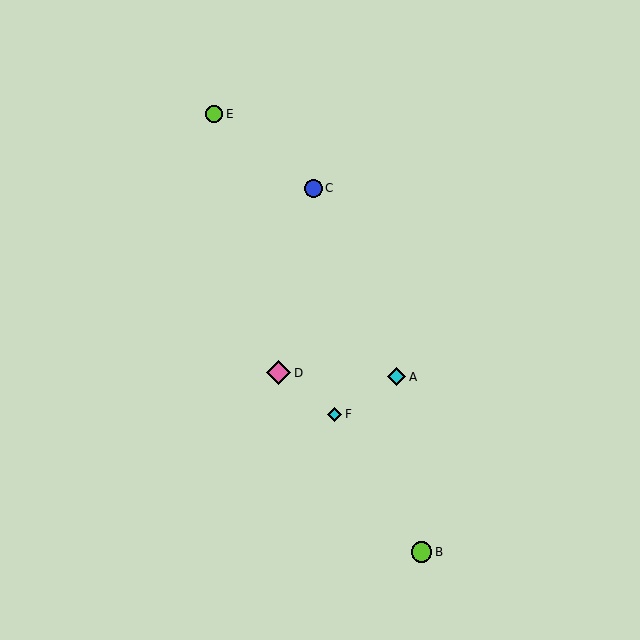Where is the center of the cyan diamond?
The center of the cyan diamond is at (335, 414).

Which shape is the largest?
The pink diamond (labeled D) is the largest.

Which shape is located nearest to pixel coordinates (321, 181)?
The blue circle (labeled C) at (313, 188) is nearest to that location.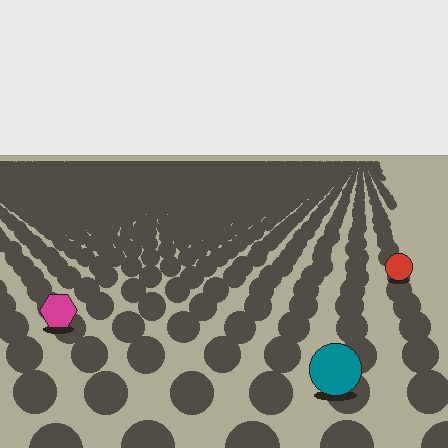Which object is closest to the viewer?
The teal circle is closest. The texture marks near it are larger and more spread out.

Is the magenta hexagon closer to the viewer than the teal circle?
No. The teal circle is closer — you can tell from the texture gradient: the ground texture is coarser near it.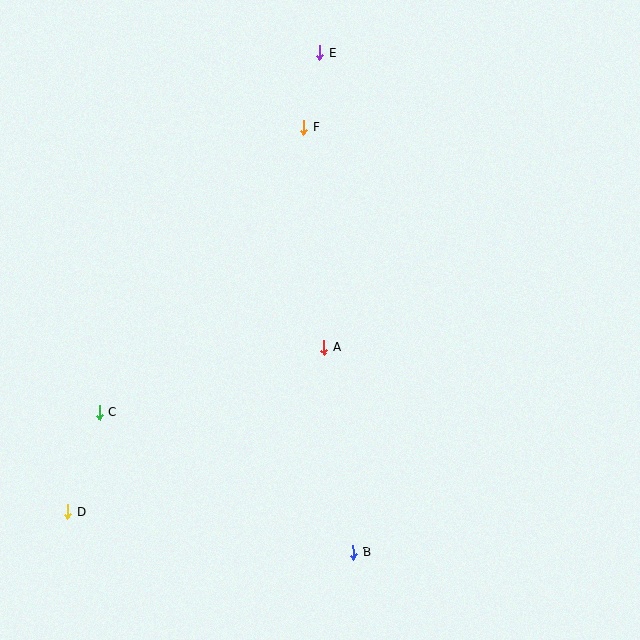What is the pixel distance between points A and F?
The distance between A and F is 221 pixels.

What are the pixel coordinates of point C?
Point C is at (100, 413).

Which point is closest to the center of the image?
Point A at (324, 347) is closest to the center.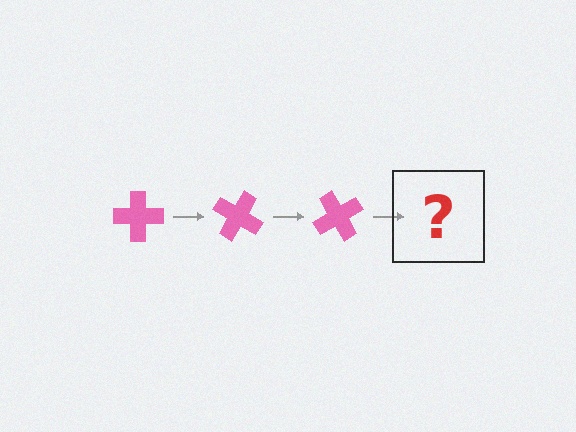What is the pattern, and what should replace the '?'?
The pattern is that the cross rotates 30 degrees each step. The '?' should be a pink cross rotated 90 degrees.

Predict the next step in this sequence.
The next step is a pink cross rotated 90 degrees.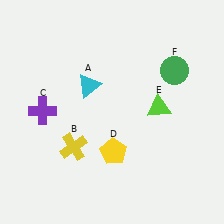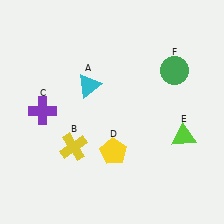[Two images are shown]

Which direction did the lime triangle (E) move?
The lime triangle (E) moved down.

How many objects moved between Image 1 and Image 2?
1 object moved between the two images.